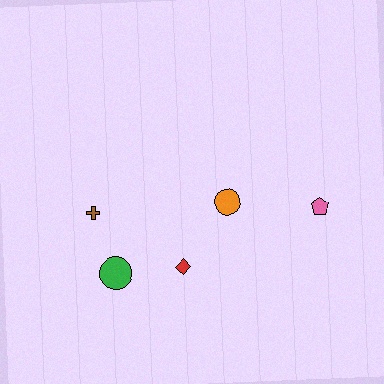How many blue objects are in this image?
There are no blue objects.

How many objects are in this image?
There are 5 objects.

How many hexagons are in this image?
There are no hexagons.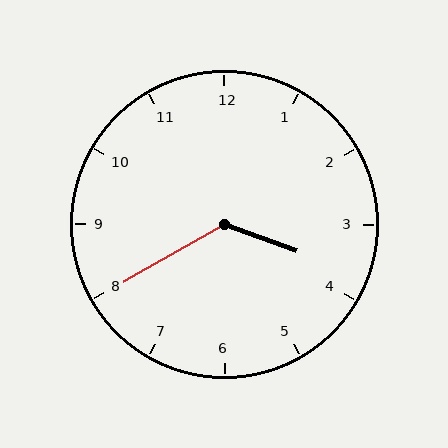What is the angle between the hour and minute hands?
Approximately 130 degrees.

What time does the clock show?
3:40.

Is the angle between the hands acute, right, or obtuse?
It is obtuse.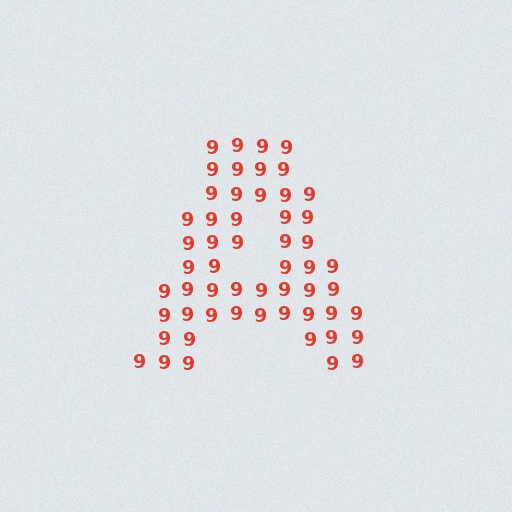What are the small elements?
The small elements are digit 9's.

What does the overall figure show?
The overall figure shows the letter A.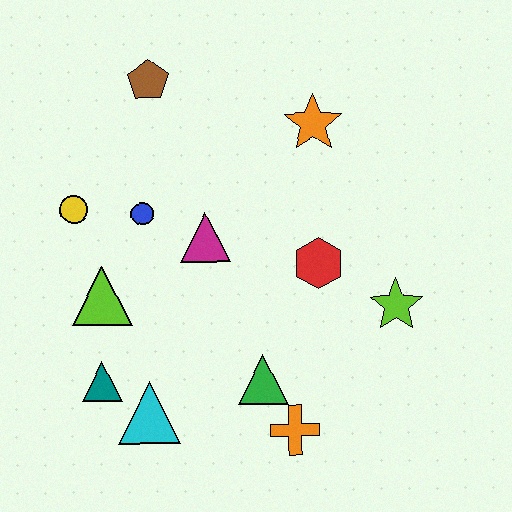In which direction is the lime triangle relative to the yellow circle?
The lime triangle is below the yellow circle.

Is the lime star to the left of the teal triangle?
No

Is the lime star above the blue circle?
No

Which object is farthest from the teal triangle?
The orange star is farthest from the teal triangle.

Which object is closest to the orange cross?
The green triangle is closest to the orange cross.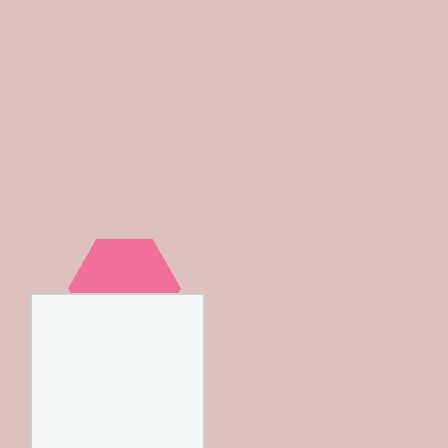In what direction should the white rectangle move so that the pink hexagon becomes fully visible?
The white rectangle should move down. That is the shortest direction to clear the overlap and leave the pink hexagon fully visible.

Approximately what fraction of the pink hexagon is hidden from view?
Roughly 43% of the pink hexagon is hidden behind the white rectangle.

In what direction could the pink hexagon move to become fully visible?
The pink hexagon could move up. That would shift it out from behind the white rectangle entirely.